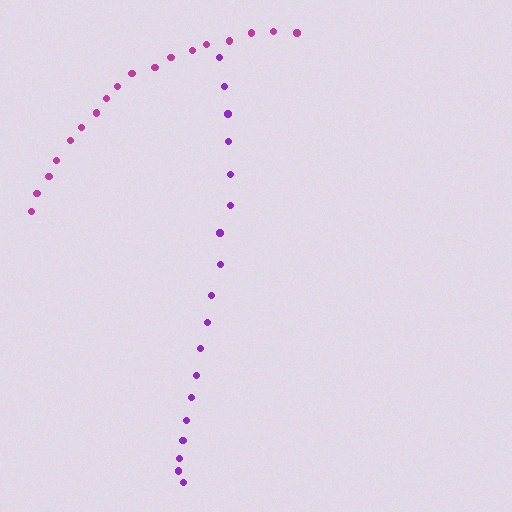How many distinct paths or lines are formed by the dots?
There are 2 distinct paths.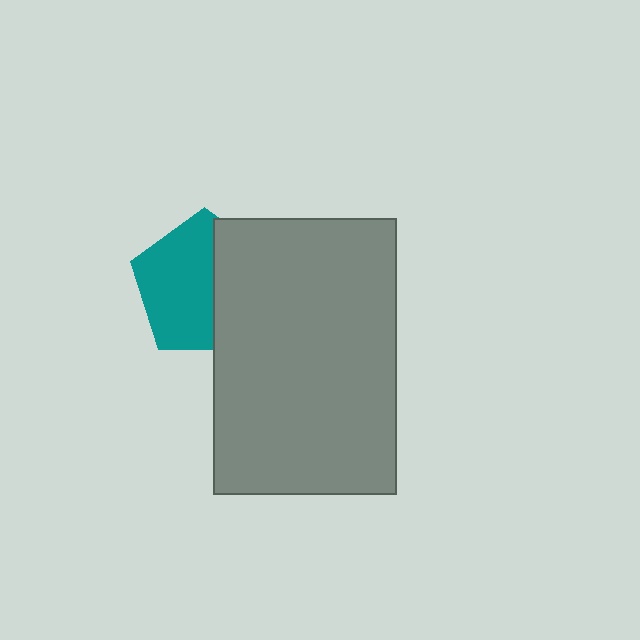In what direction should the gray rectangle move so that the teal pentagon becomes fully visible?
The gray rectangle should move right. That is the shortest direction to clear the overlap and leave the teal pentagon fully visible.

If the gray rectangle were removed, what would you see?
You would see the complete teal pentagon.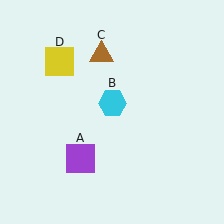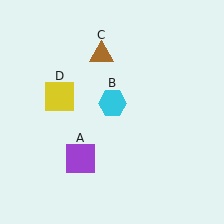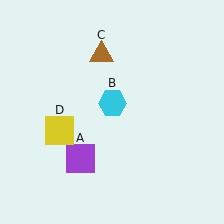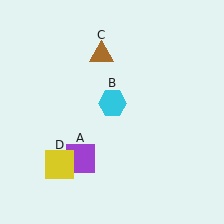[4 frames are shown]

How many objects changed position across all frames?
1 object changed position: yellow square (object D).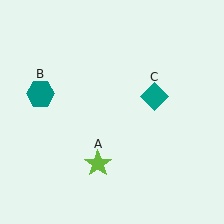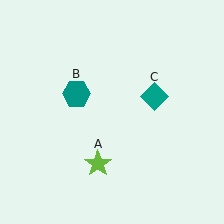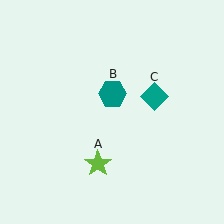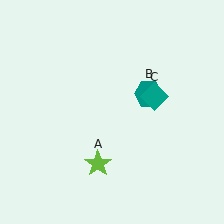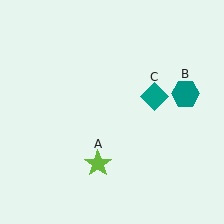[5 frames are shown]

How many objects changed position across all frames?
1 object changed position: teal hexagon (object B).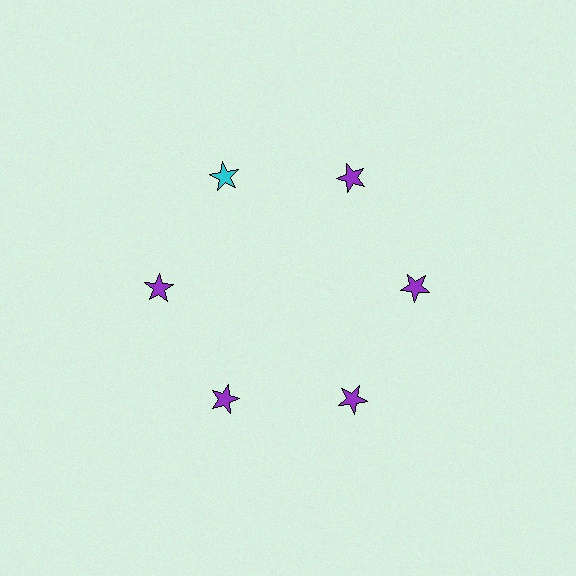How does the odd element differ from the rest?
It has a different color: cyan instead of purple.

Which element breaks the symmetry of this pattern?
The cyan star at roughly the 11 o'clock position breaks the symmetry. All other shapes are purple stars.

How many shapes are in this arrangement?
There are 6 shapes arranged in a ring pattern.